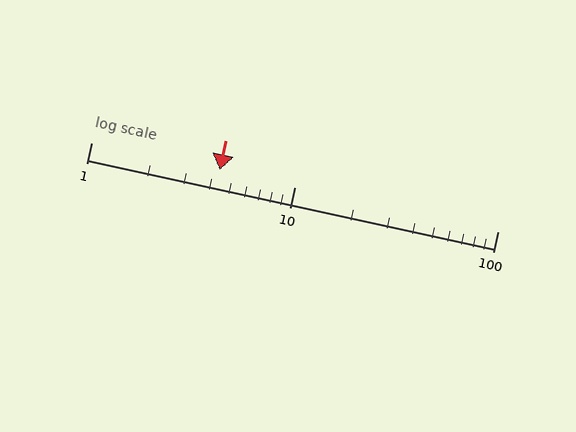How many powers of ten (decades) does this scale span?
The scale spans 2 decades, from 1 to 100.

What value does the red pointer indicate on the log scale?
The pointer indicates approximately 4.3.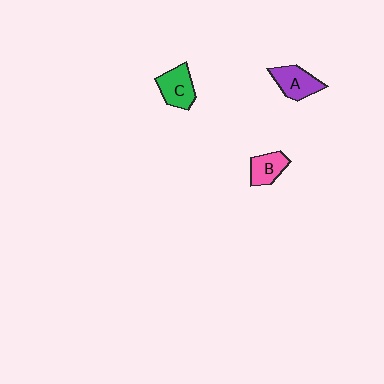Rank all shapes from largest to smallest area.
From largest to smallest: A (purple), C (green), B (pink).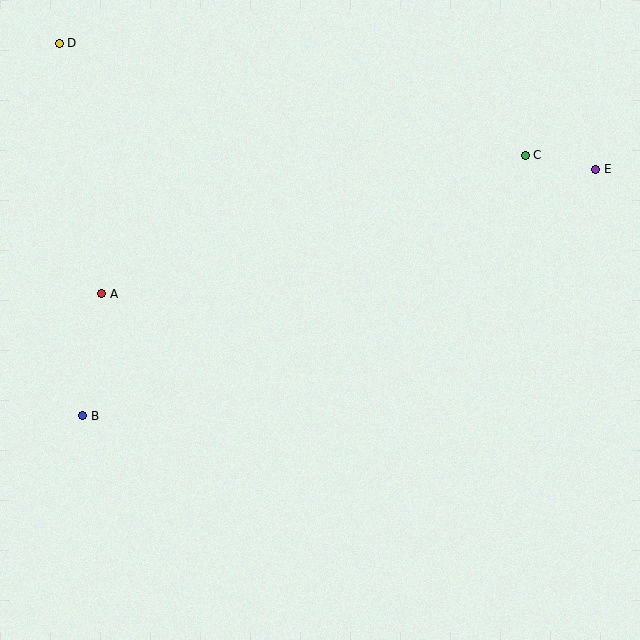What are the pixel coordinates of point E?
Point E is at (596, 169).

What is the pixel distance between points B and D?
The distance between B and D is 373 pixels.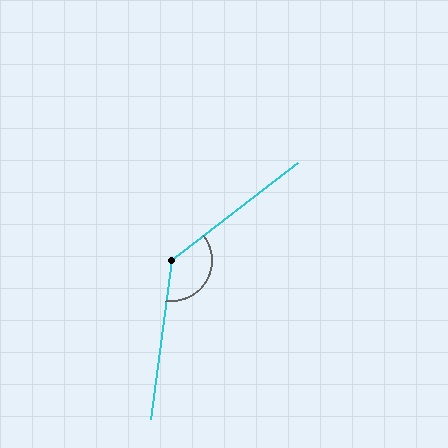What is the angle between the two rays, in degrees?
Approximately 135 degrees.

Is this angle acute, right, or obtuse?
It is obtuse.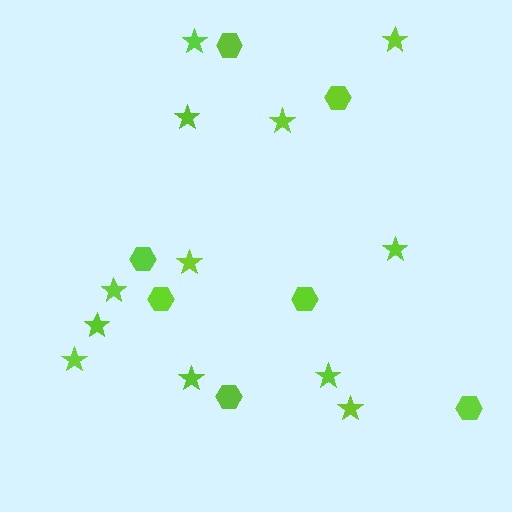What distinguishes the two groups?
There are 2 groups: one group of hexagons (7) and one group of stars (12).